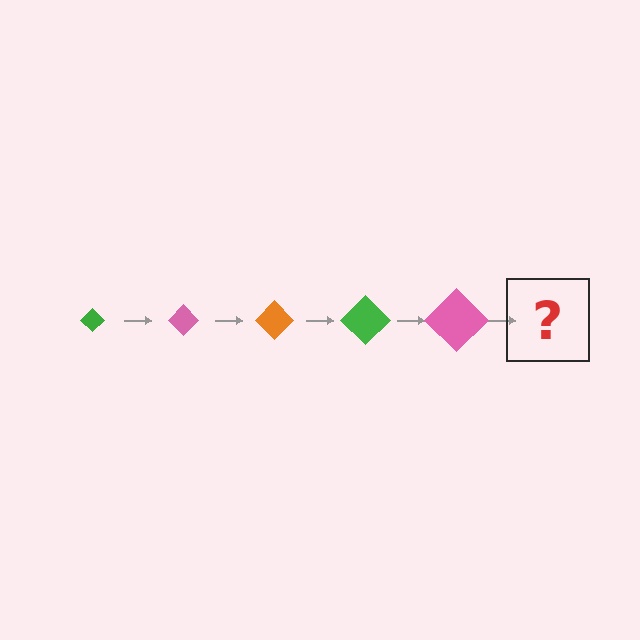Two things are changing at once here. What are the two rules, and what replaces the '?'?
The two rules are that the diamond grows larger each step and the color cycles through green, pink, and orange. The '?' should be an orange diamond, larger than the previous one.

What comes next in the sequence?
The next element should be an orange diamond, larger than the previous one.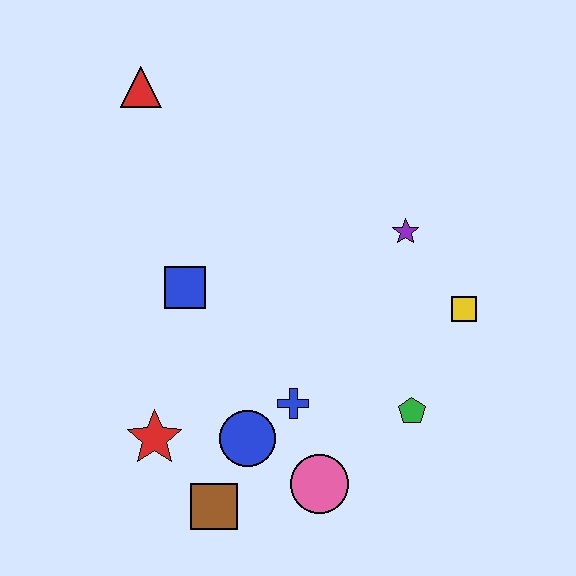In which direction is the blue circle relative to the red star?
The blue circle is to the right of the red star.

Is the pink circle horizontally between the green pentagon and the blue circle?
Yes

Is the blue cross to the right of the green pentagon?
No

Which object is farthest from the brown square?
The red triangle is farthest from the brown square.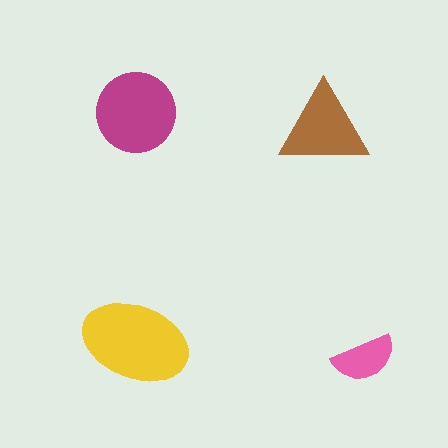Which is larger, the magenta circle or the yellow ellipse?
The yellow ellipse.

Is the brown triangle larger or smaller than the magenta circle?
Smaller.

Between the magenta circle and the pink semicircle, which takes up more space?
The magenta circle.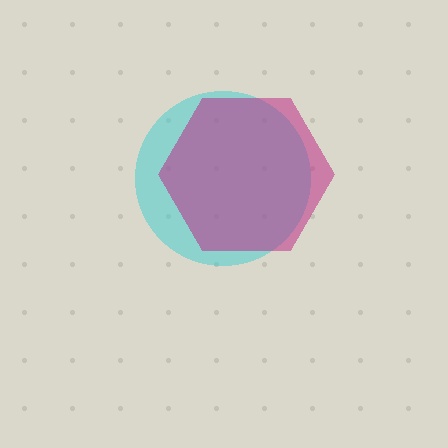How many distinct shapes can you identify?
There are 2 distinct shapes: a cyan circle, a magenta hexagon.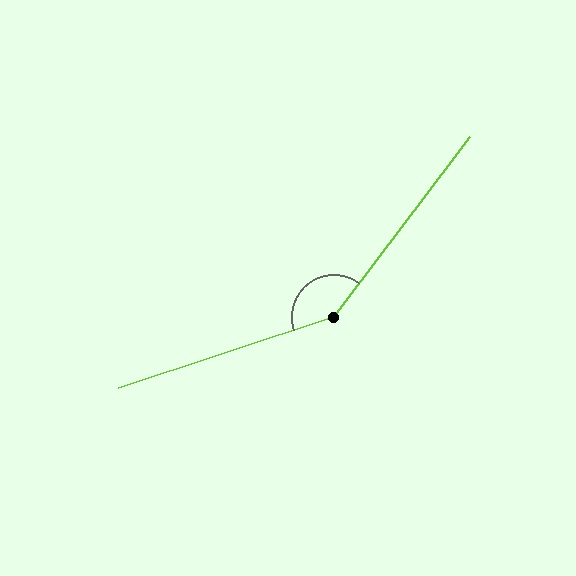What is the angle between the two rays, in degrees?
Approximately 145 degrees.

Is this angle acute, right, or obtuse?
It is obtuse.